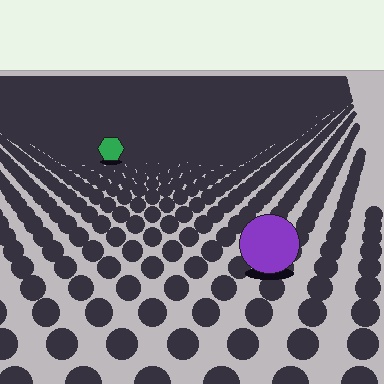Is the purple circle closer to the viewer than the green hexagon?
Yes. The purple circle is closer — you can tell from the texture gradient: the ground texture is coarser near it.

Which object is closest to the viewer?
The purple circle is closest. The texture marks near it are larger and more spread out.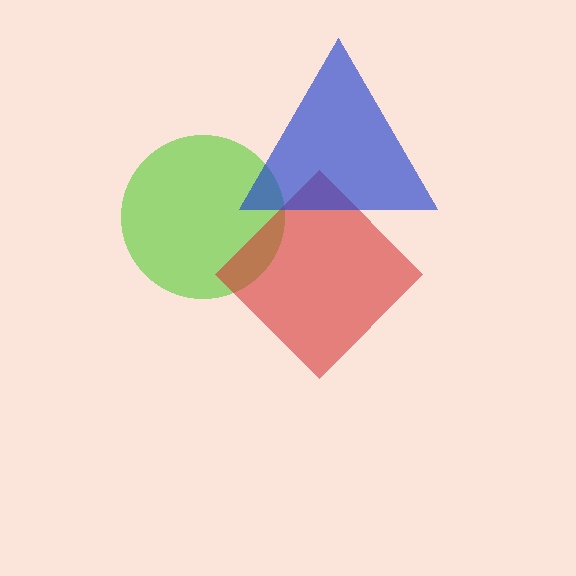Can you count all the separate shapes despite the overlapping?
Yes, there are 3 separate shapes.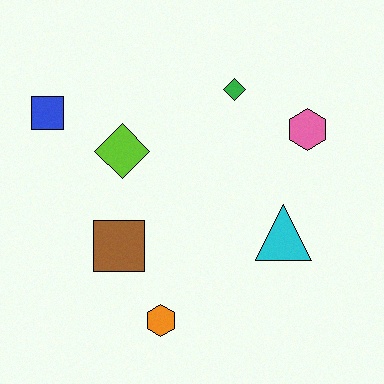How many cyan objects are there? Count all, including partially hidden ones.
There is 1 cyan object.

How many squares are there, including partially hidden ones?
There are 2 squares.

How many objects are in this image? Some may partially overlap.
There are 7 objects.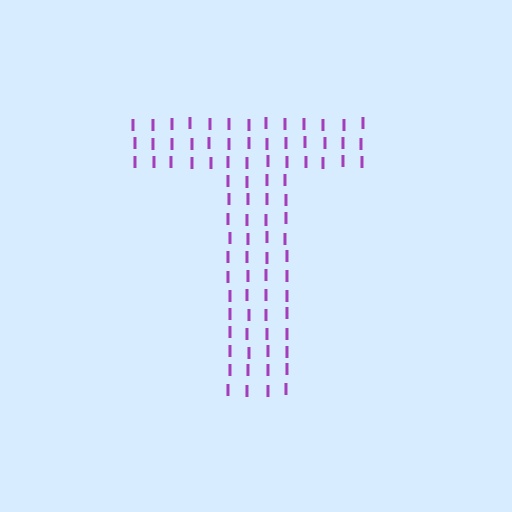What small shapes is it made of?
It is made of small letter I's.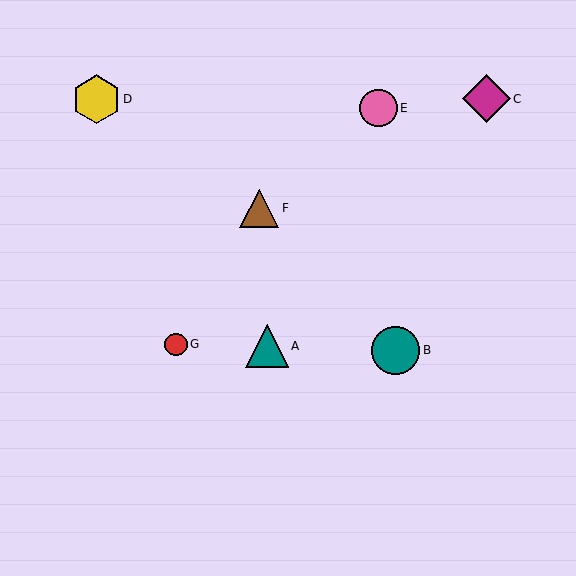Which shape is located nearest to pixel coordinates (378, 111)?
The pink circle (labeled E) at (378, 108) is nearest to that location.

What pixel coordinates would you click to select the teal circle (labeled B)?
Click at (396, 350) to select the teal circle B.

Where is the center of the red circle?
The center of the red circle is at (176, 344).